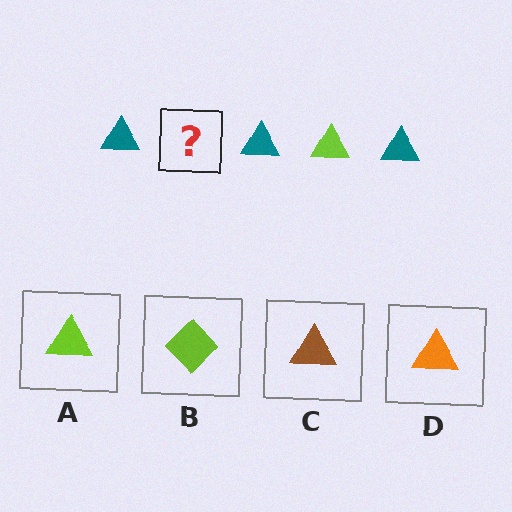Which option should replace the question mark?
Option A.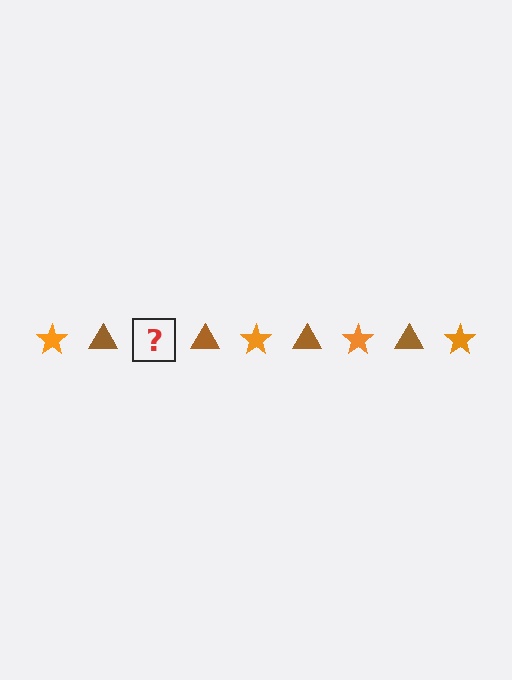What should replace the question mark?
The question mark should be replaced with an orange star.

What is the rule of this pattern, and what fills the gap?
The rule is that the pattern alternates between orange star and brown triangle. The gap should be filled with an orange star.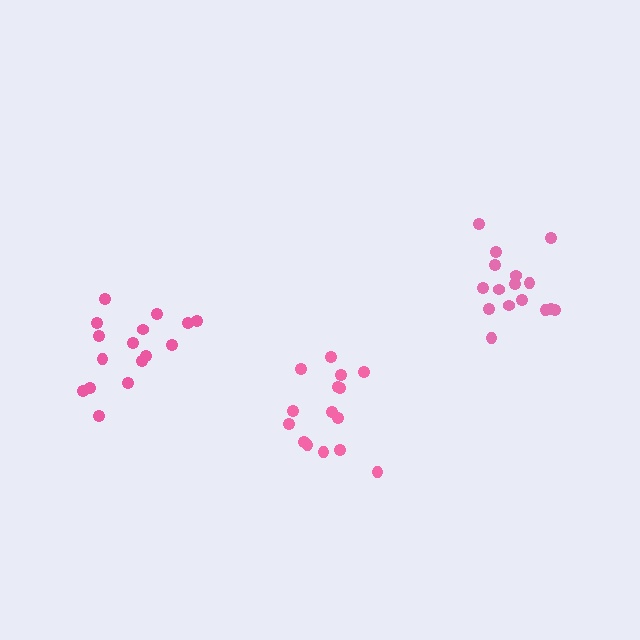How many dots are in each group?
Group 1: 15 dots, Group 2: 16 dots, Group 3: 16 dots (47 total).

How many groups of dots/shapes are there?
There are 3 groups.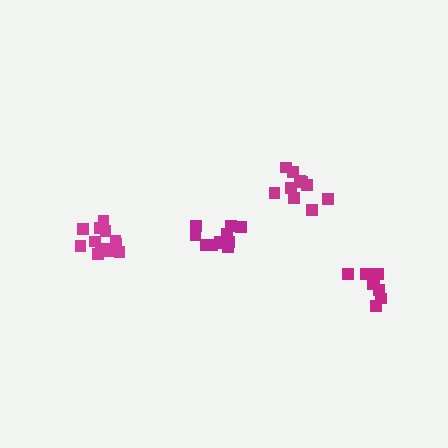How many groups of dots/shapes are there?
There are 4 groups.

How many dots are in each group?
Group 1: 11 dots, Group 2: 8 dots, Group 3: 10 dots, Group 4: 14 dots (43 total).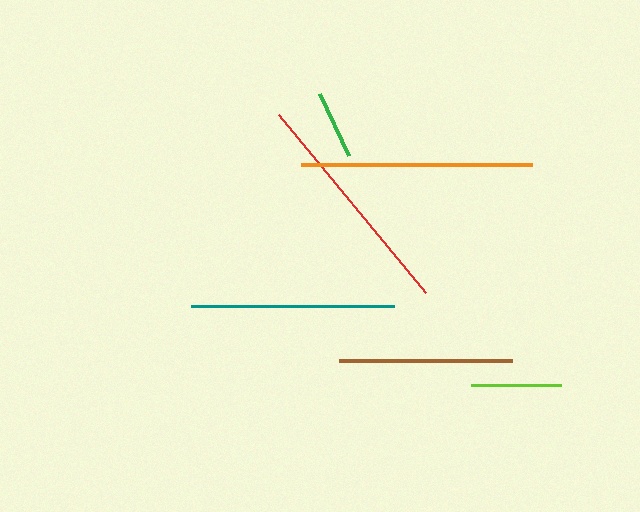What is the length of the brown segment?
The brown segment is approximately 174 pixels long.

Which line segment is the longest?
The red line is the longest at approximately 231 pixels.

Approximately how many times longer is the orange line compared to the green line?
The orange line is approximately 3.4 times the length of the green line.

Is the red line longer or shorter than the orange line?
The red line is longer than the orange line.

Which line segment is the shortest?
The green line is the shortest at approximately 69 pixels.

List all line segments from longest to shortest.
From longest to shortest: red, orange, teal, brown, lime, green.